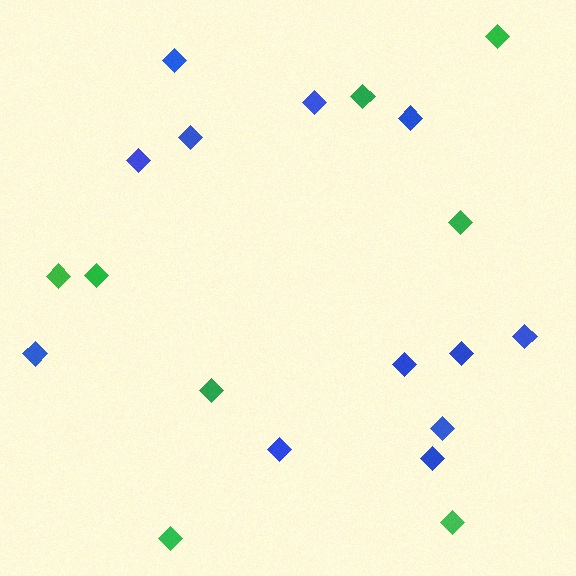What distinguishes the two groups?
There are 2 groups: one group of blue diamonds (12) and one group of green diamonds (8).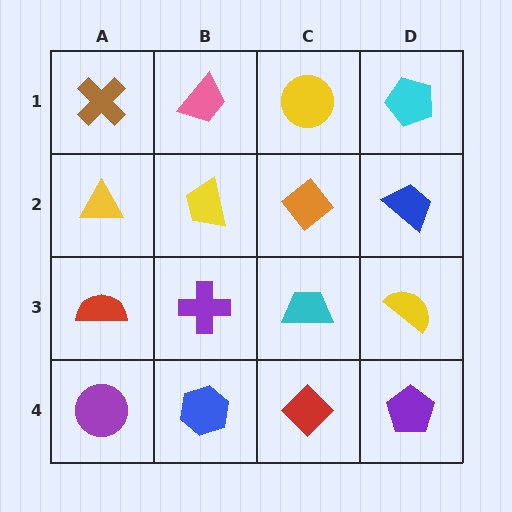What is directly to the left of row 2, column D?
An orange diamond.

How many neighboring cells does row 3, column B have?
4.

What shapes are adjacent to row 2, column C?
A yellow circle (row 1, column C), a cyan trapezoid (row 3, column C), a yellow trapezoid (row 2, column B), a blue trapezoid (row 2, column D).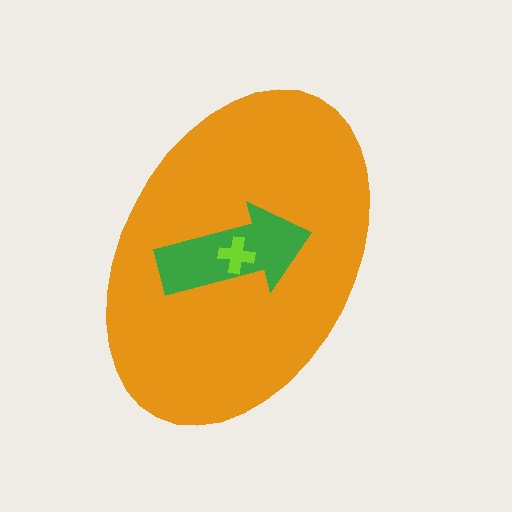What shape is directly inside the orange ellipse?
The green arrow.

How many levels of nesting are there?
3.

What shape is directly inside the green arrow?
The lime cross.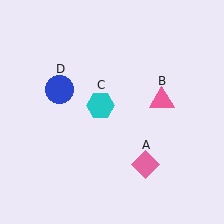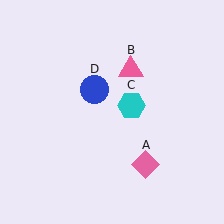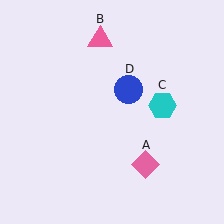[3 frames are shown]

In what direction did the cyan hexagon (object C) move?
The cyan hexagon (object C) moved right.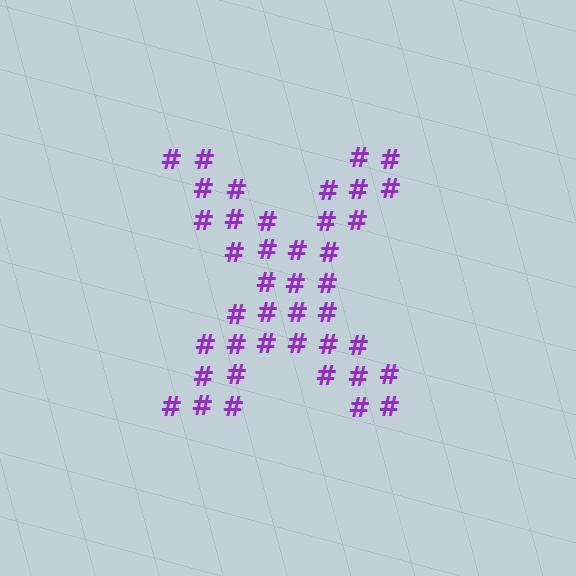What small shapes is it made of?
It is made of small hash symbols.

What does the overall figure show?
The overall figure shows the letter X.